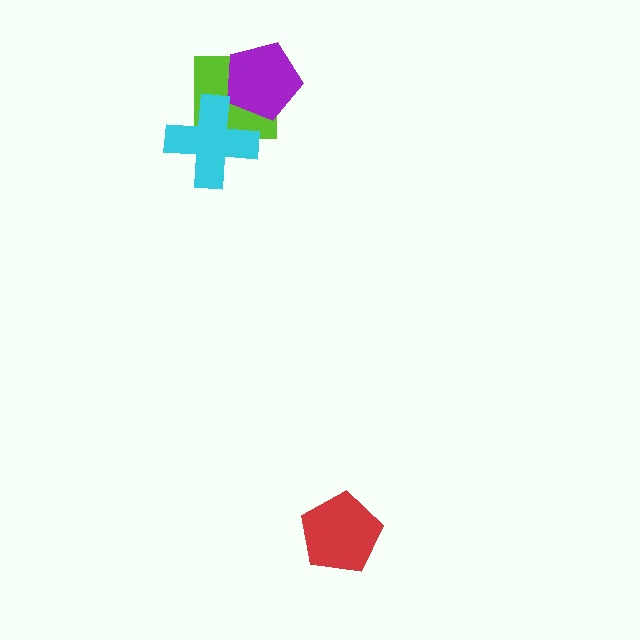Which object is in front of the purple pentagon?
The cyan cross is in front of the purple pentagon.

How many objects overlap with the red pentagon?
0 objects overlap with the red pentagon.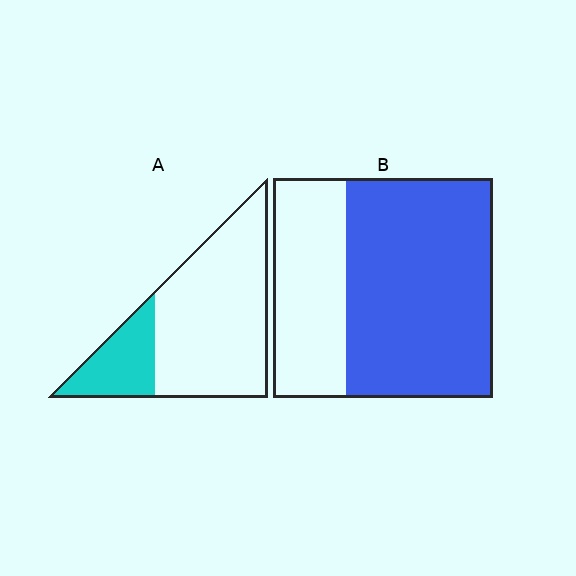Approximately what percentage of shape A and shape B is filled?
A is approximately 25% and B is approximately 65%.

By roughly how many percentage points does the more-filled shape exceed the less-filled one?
By roughly 45 percentage points (B over A).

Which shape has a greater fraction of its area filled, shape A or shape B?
Shape B.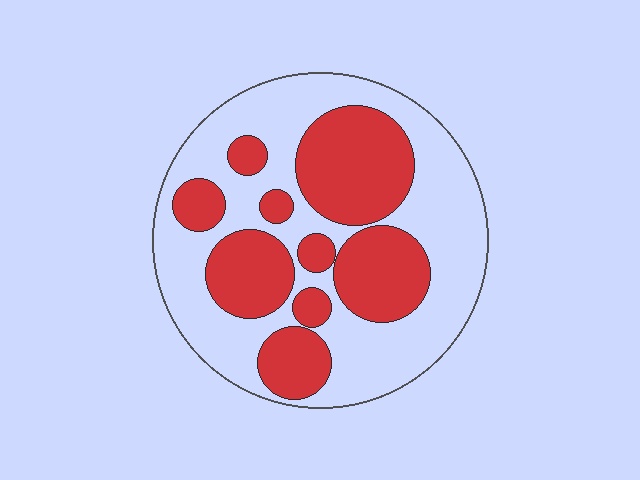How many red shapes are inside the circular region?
9.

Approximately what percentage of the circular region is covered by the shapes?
Approximately 40%.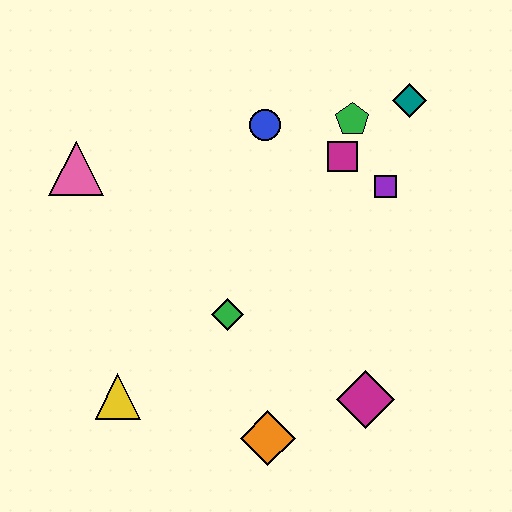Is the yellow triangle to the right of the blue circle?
No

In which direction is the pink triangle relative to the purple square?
The pink triangle is to the left of the purple square.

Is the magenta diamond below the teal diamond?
Yes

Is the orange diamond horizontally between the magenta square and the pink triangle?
Yes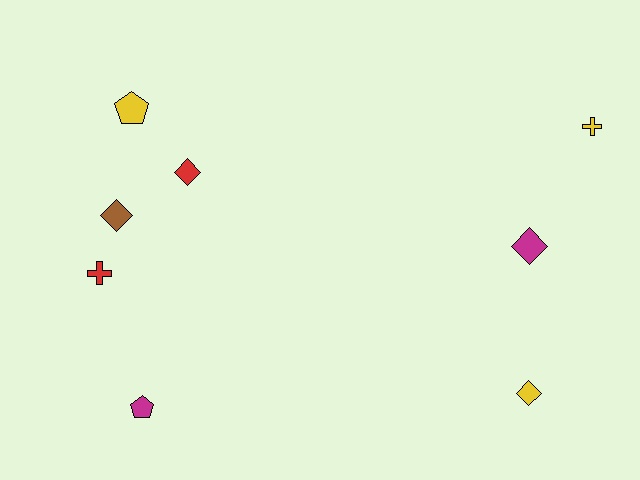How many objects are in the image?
There are 8 objects.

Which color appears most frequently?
Yellow, with 3 objects.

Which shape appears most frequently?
Diamond, with 4 objects.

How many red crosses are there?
There is 1 red cross.